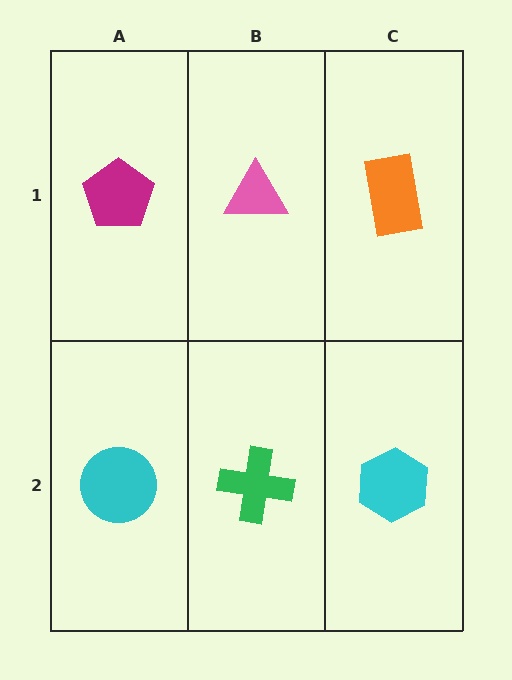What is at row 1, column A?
A magenta pentagon.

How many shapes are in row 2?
3 shapes.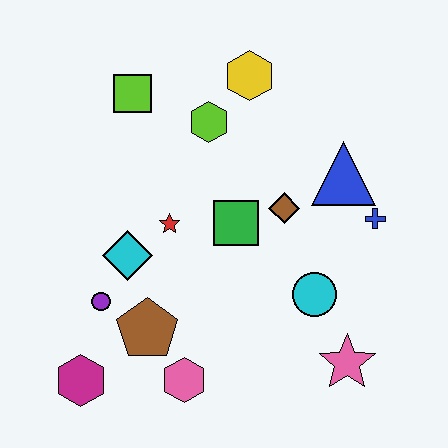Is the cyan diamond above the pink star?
Yes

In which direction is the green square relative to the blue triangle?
The green square is to the left of the blue triangle.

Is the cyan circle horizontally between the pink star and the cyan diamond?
Yes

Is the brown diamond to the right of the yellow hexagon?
Yes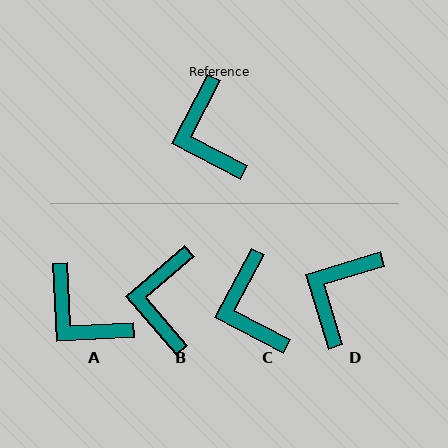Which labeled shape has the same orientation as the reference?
C.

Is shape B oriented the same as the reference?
No, it is off by about 22 degrees.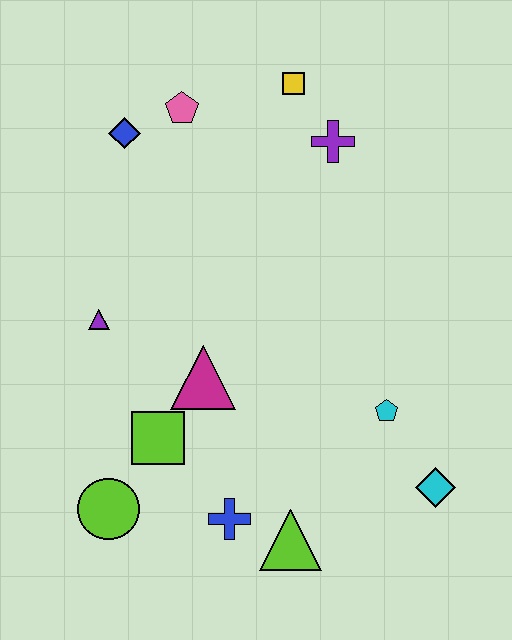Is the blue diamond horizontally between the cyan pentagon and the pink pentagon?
No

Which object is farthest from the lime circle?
The yellow square is farthest from the lime circle.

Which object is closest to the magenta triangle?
The lime square is closest to the magenta triangle.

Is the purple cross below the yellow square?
Yes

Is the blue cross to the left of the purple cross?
Yes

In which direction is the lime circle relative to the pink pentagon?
The lime circle is below the pink pentagon.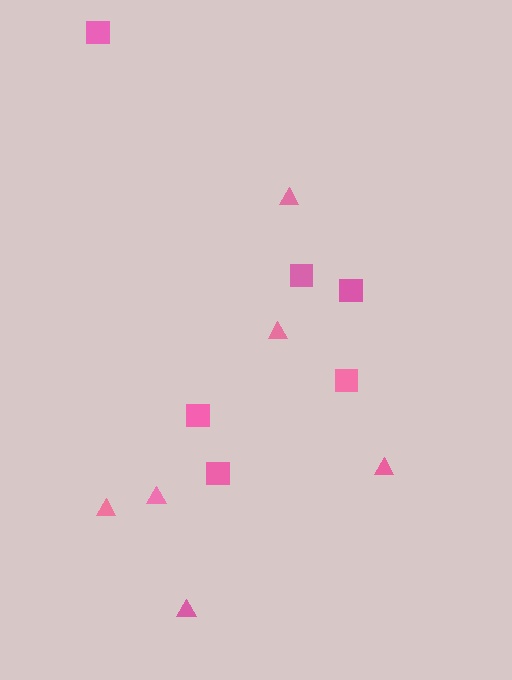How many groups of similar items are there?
There are 2 groups: one group of triangles (6) and one group of squares (6).